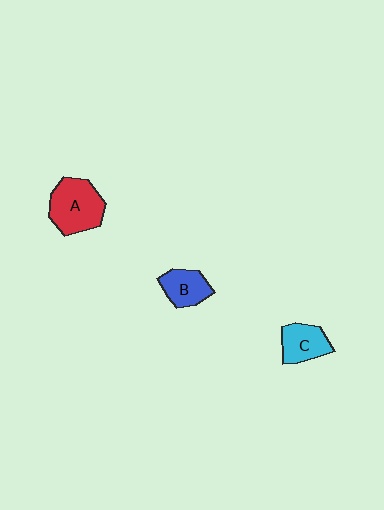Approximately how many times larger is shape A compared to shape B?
Approximately 1.6 times.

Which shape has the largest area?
Shape A (red).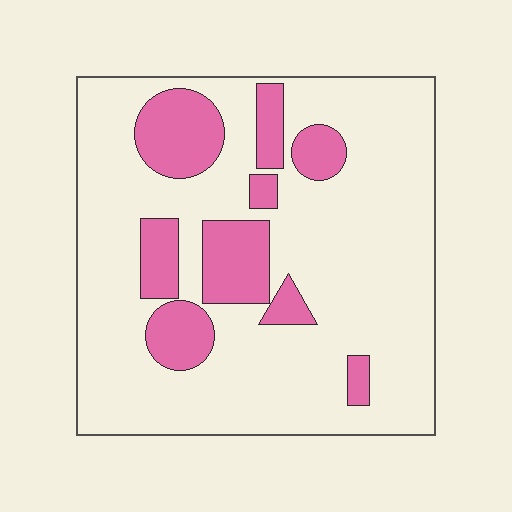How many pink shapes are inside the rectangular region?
9.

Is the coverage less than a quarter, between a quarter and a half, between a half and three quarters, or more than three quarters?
Less than a quarter.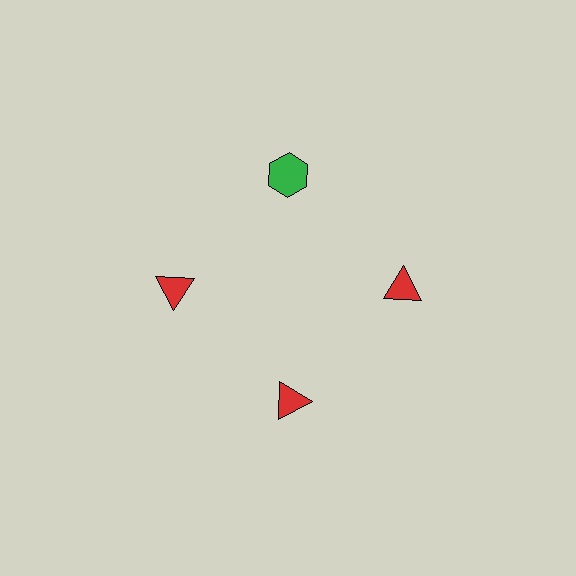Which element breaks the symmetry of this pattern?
The green hexagon at roughly the 12 o'clock position breaks the symmetry. All other shapes are red triangles.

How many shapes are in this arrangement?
There are 4 shapes arranged in a ring pattern.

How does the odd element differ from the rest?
It differs in both color (green instead of red) and shape (hexagon instead of triangle).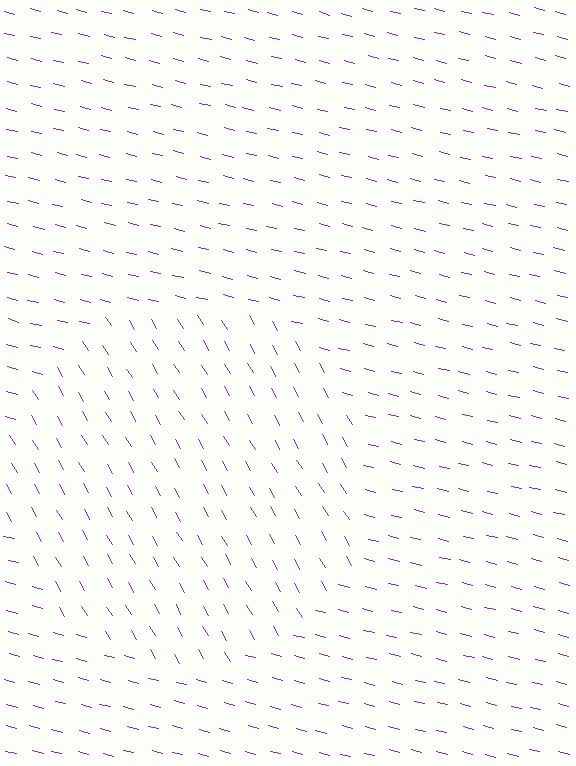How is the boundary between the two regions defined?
The boundary is defined purely by a change in line orientation (approximately 45 degrees difference). All lines are the same color and thickness.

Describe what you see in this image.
The image is filled with small purple line segments. A circle region in the image has lines oriented differently from the surrounding lines, creating a visible texture boundary.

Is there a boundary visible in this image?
Yes, there is a texture boundary formed by a change in line orientation.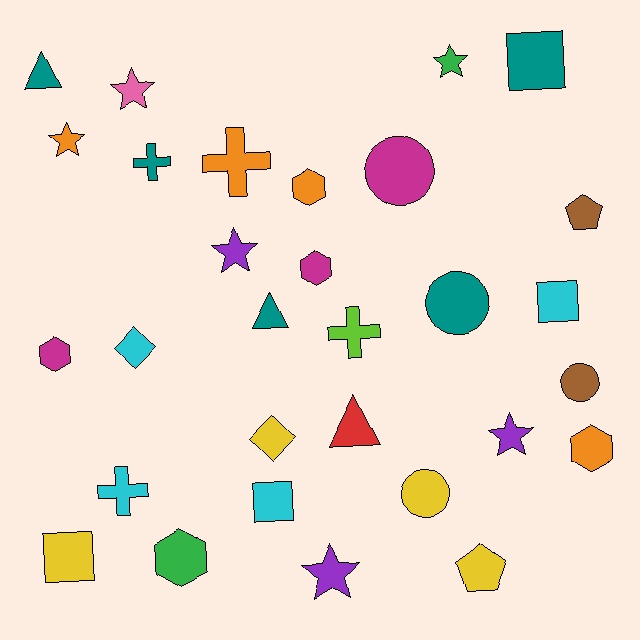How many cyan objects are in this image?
There are 4 cyan objects.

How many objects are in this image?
There are 30 objects.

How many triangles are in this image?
There are 3 triangles.